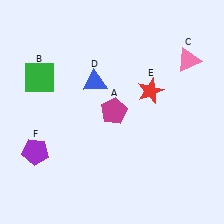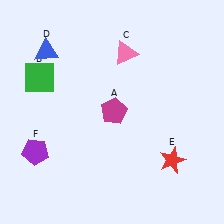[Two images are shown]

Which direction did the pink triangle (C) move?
The pink triangle (C) moved left.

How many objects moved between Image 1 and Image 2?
3 objects moved between the two images.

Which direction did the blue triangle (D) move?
The blue triangle (D) moved left.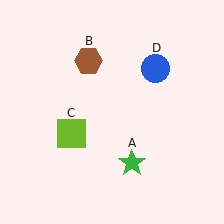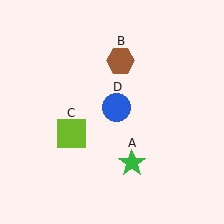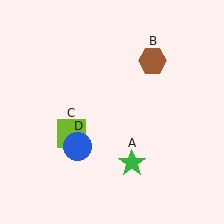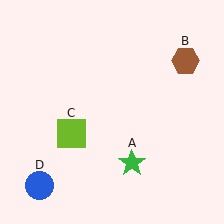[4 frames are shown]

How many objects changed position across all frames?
2 objects changed position: brown hexagon (object B), blue circle (object D).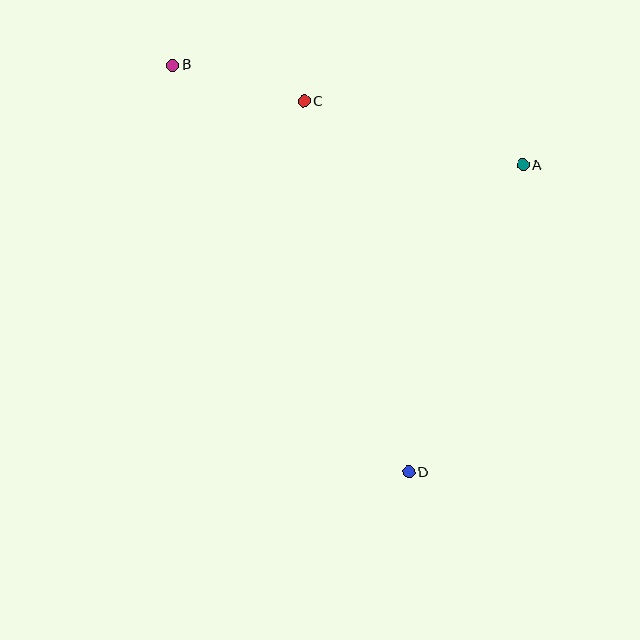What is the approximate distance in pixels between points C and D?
The distance between C and D is approximately 386 pixels.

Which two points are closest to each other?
Points B and C are closest to each other.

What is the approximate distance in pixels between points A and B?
The distance between A and B is approximately 364 pixels.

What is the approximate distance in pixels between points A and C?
The distance between A and C is approximately 228 pixels.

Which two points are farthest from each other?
Points B and D are farthest from each other.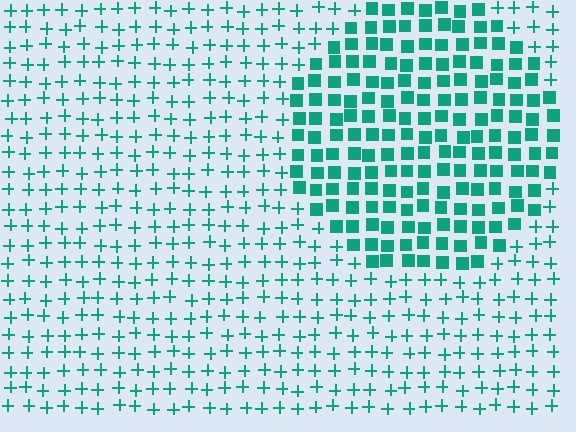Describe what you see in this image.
The image is filled with small teal elements arranged in a uniform grid. A circle-shaped region contains squares, while the surrounding area contains plus signs. The boundary is defined purely by the change in element shape.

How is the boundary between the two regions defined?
The boundary is defined by a change in element shape: squares inside vs. plus signs outside. All elements share the same color and spacing.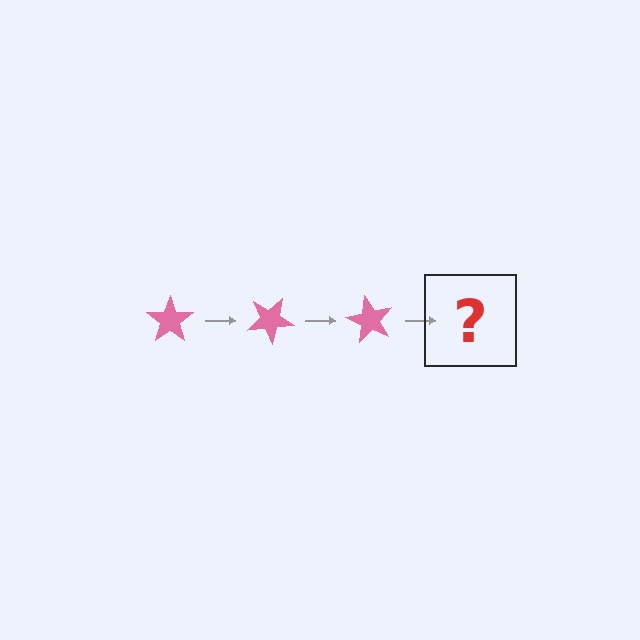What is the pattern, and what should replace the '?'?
The pattern is that the star rotates 30 degrees each step. The '?' should be a pink star rotated 90 degrees.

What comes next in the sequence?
The next element should be a pink star rotated 90 degrees.